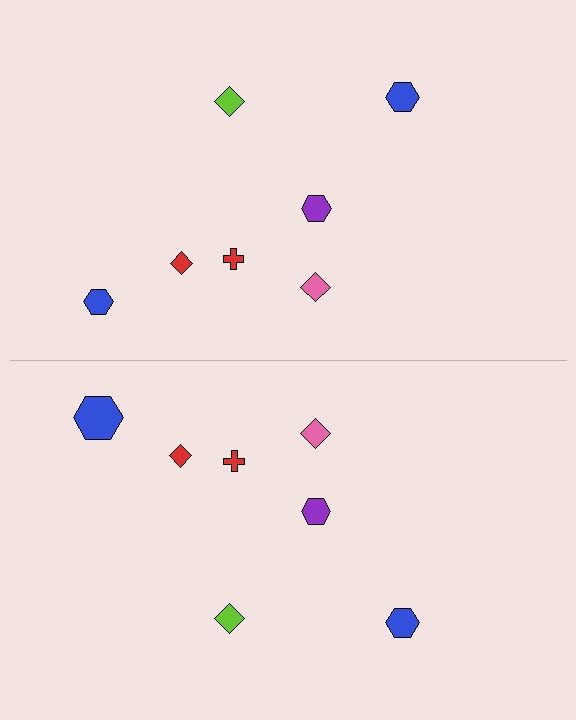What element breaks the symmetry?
The blue hexagon on the bottom side has a different size than its mirror counterpart.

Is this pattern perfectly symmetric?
No, the pattern is not perfectly symmetric. The blue hexagon on the bottom side has a different size than its mirror counterpart.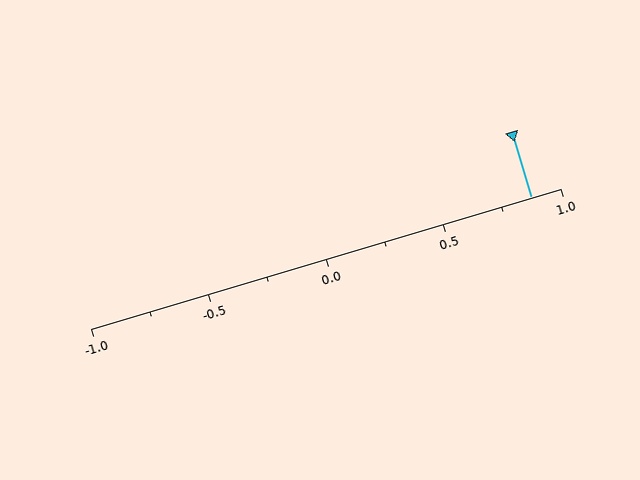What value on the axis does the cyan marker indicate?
The marker indicates approximately 0.88.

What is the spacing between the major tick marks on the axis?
The major ticks are spaced 0.5 apart.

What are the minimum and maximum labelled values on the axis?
The axis runs from -1.0 to 1.0.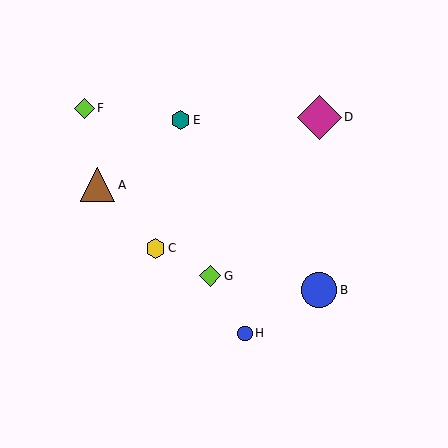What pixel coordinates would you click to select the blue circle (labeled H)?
Click at (245, 333) to select the blue circle H.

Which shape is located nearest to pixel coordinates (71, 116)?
The lime diamond (labeled F) at (84, 108) is nearest to that location.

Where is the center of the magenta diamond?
The center of the magenta diamond is at (319, 117).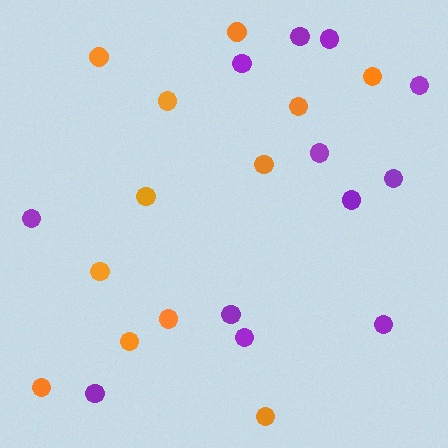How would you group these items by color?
There are 2 groups: one group of orange circles (12) and one group of purple circles (12).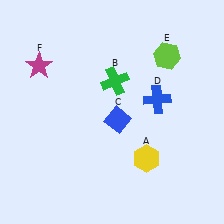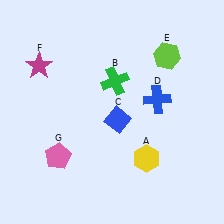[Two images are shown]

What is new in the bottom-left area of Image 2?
A pink pentagon (G) was added in the bottom-left area of Image 2.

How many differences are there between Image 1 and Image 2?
There is 1 difference between the two images.